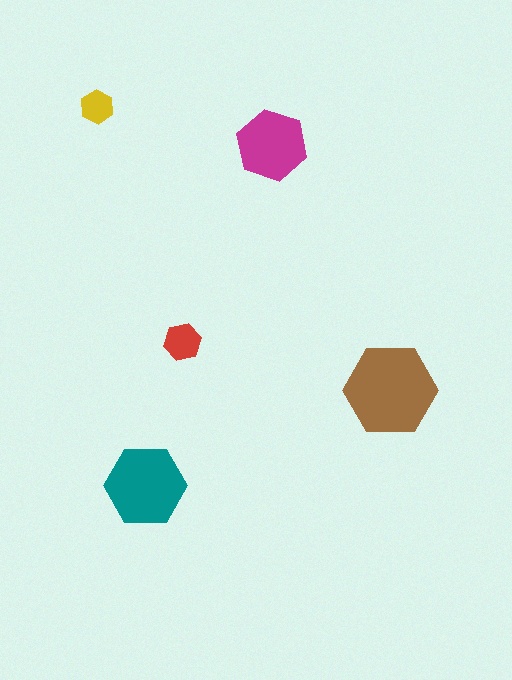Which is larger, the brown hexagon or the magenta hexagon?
The brown one.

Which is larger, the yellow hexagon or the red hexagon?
The red one.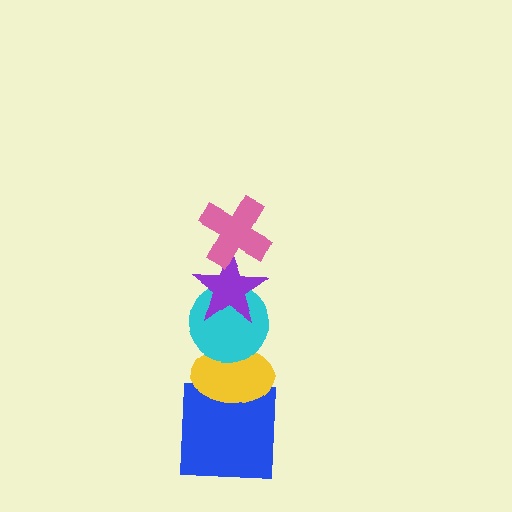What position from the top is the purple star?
The purple star is 2nd from the top.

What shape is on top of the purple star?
The pink cross is on top of the purple star.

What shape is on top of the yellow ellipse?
The cyan circle is on top of the yellow ellipse.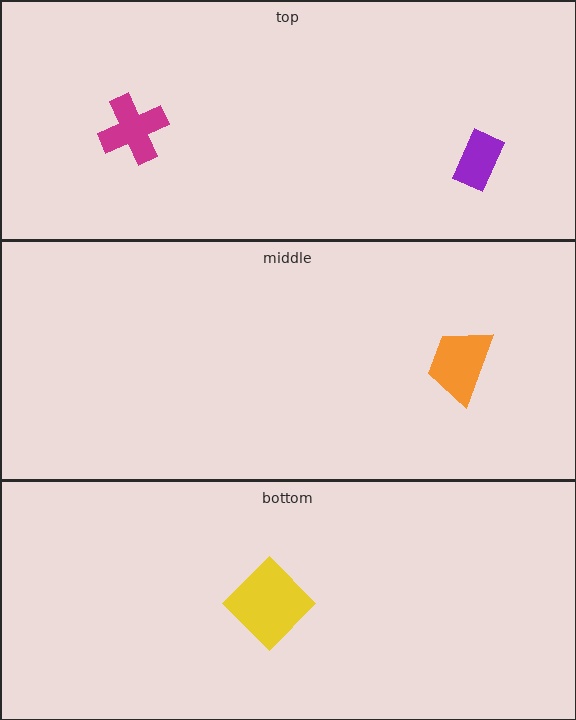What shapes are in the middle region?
The orange trapezoid.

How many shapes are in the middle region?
1.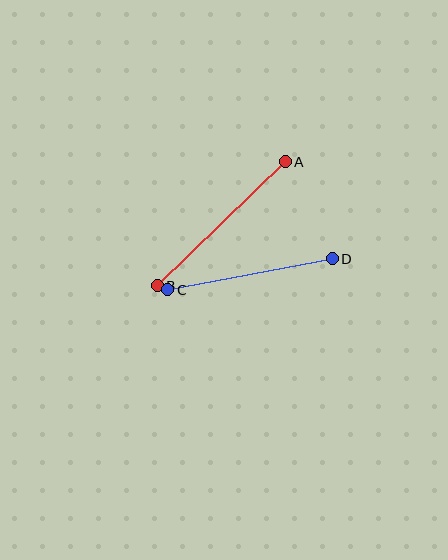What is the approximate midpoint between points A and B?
The midpoint is at approximately (221, 224) pixels.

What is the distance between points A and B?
The distance is approximately 178 pixels.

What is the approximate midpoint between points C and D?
The midpoint is at approximately (250, 274) pixels.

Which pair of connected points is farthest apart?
Points A and B are farthest apart.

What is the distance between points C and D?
The distance is approximately 167 pixels.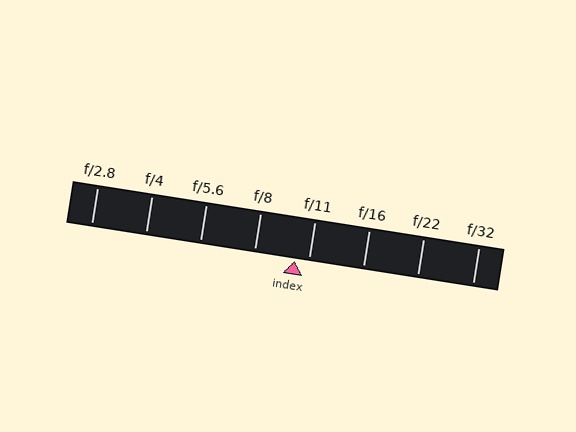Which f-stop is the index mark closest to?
The index mark is closest to f/11.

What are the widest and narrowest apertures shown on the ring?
The widest aperture shown is f/2.8 and the narrowest is f/32.